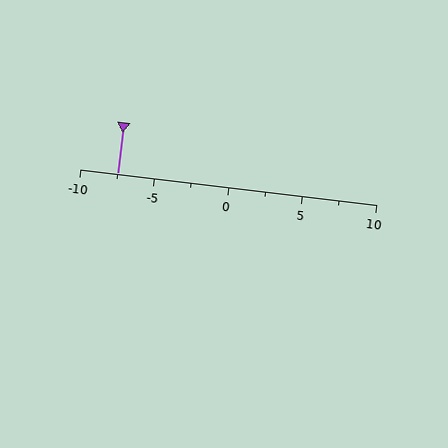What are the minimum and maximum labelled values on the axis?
The axis runs from -10 to 10.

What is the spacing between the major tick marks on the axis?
The major ticks are spaced 5 apart.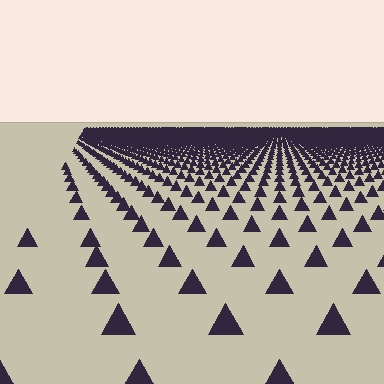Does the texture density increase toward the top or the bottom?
Density increases toward the top.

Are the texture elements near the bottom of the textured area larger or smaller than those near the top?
Larger. Near the bottom, elements are closer to the viewer and appear at a bigger on-screen size.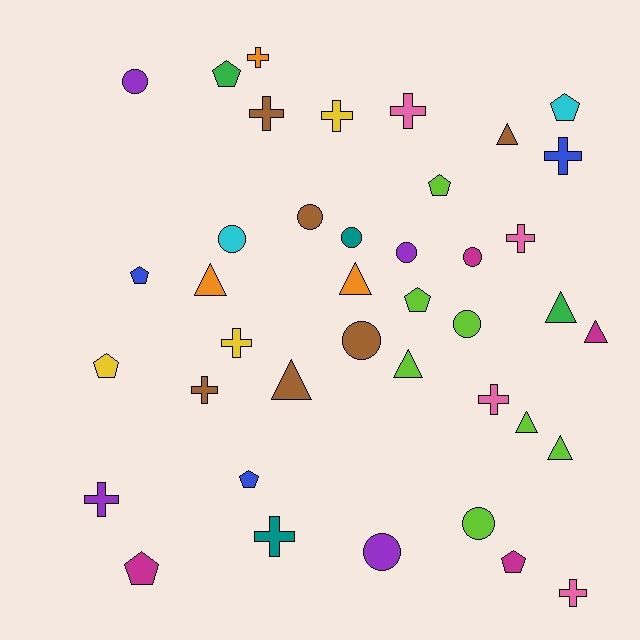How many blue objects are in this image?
There are 3 blue objects.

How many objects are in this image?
There are 40 objects.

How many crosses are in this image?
There are 12 crosses.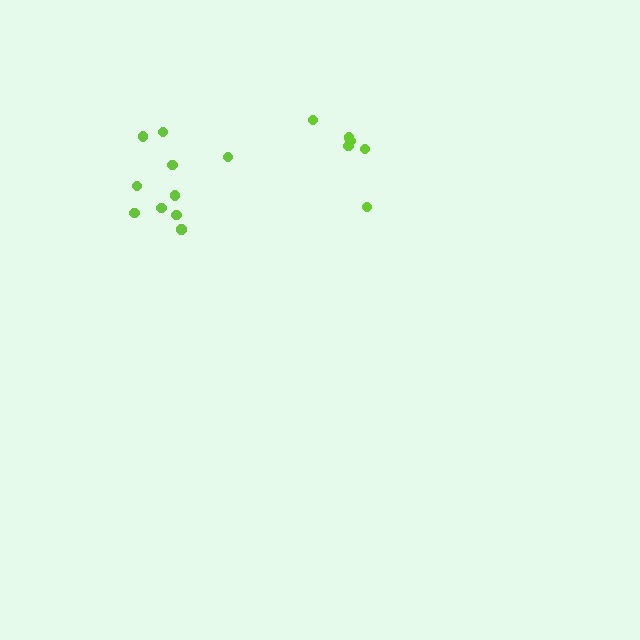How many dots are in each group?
Group 1: 6 dots, Group 2: 10 dots (16 total).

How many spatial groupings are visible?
There are 2 spatial groupings.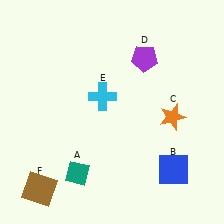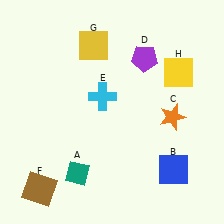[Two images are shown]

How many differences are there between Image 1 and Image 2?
There are 2 differences between the two images.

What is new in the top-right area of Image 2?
A yellow square (H) was added in the top-right area of Image 2.